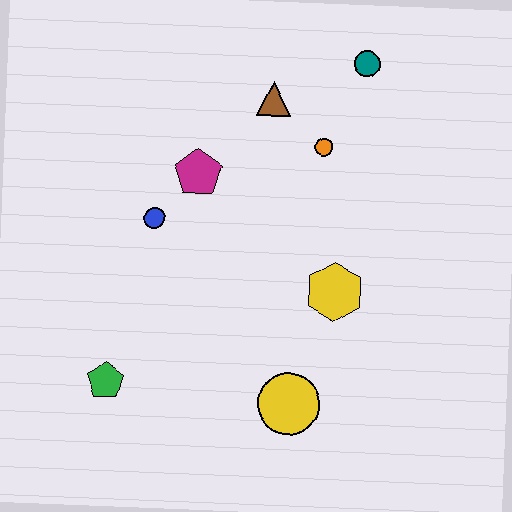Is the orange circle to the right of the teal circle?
No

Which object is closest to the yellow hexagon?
The yellow circle is closest to the yellow hexagon.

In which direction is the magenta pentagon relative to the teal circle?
The magenta pentagon is to the left of the teal circle.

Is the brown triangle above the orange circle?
Yes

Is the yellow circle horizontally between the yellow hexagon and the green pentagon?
Yes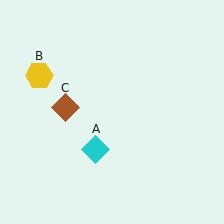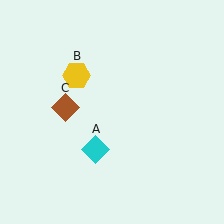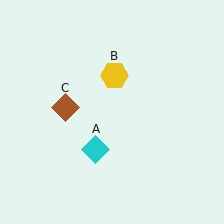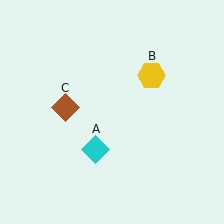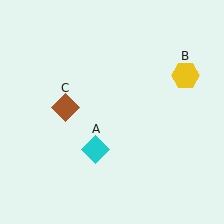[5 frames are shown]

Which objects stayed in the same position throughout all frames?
Cyan diamond (object A) and brown diamond (object C) remained stationary.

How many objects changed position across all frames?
1 object changed position: yellow hexagon (object B).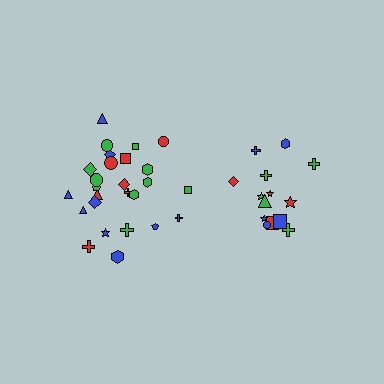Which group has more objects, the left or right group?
The left group.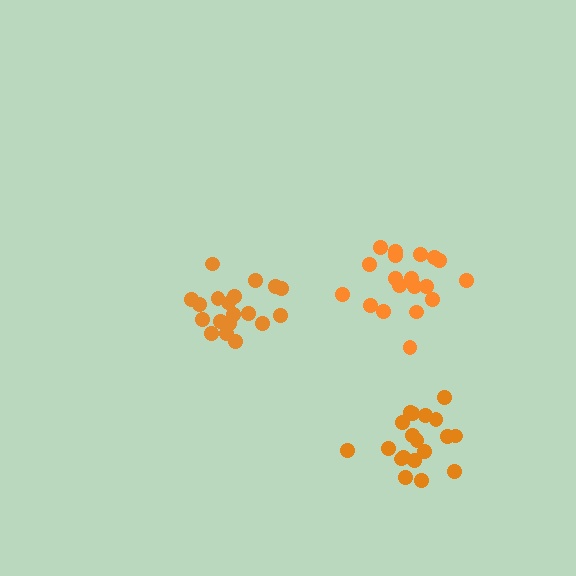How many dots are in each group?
Group 1: 19 dots, Group 2: 19 dots, Group 3: 19 dots (57 total).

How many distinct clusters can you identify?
There are 3 distinct clusters.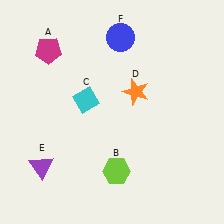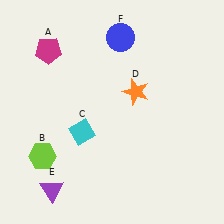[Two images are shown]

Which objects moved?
The objects that moved are: the lime hexagon (B), the cyan diamond (C), the purple triangle (E).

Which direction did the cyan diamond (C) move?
The cyan diamond (C) moved down.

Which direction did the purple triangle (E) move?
The purple triangle (E) moved down.